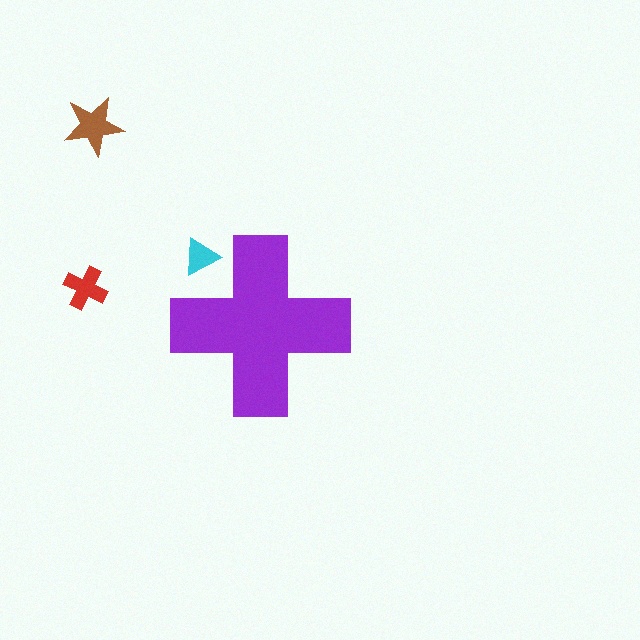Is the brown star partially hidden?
No, the brown star is fully visible.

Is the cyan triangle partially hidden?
Yes, the cyan triangle is partially hidden behind the purple cross.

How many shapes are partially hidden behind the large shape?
1 shape is partially hidden.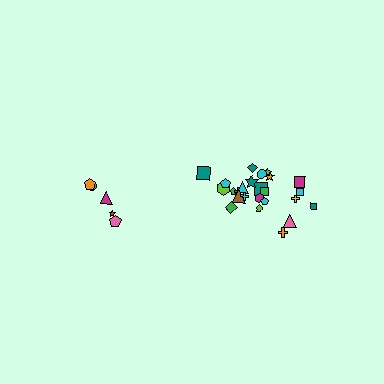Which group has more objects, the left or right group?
The right group.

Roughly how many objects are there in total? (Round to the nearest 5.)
Roughly 30 objects in total.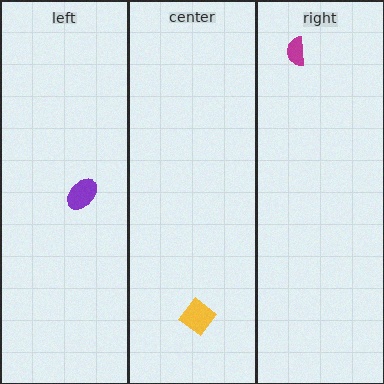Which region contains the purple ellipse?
The left region.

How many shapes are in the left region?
1.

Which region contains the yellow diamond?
The center region.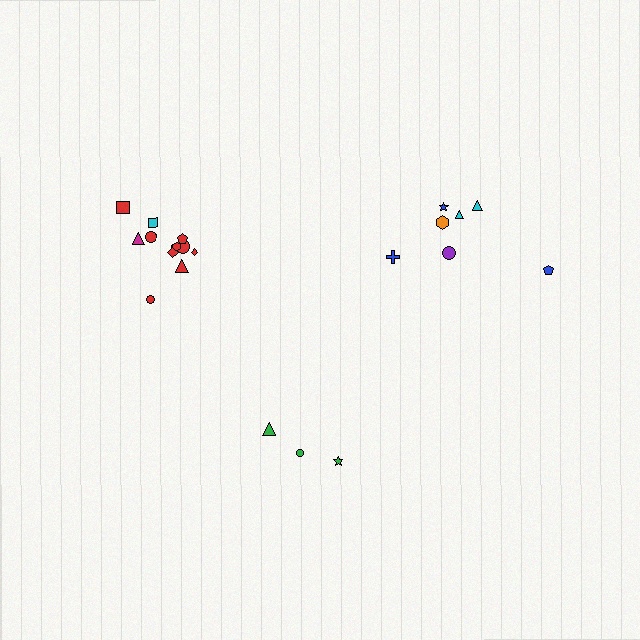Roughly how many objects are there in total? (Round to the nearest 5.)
Roughly 20 objects in total.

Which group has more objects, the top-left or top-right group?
The top-left group.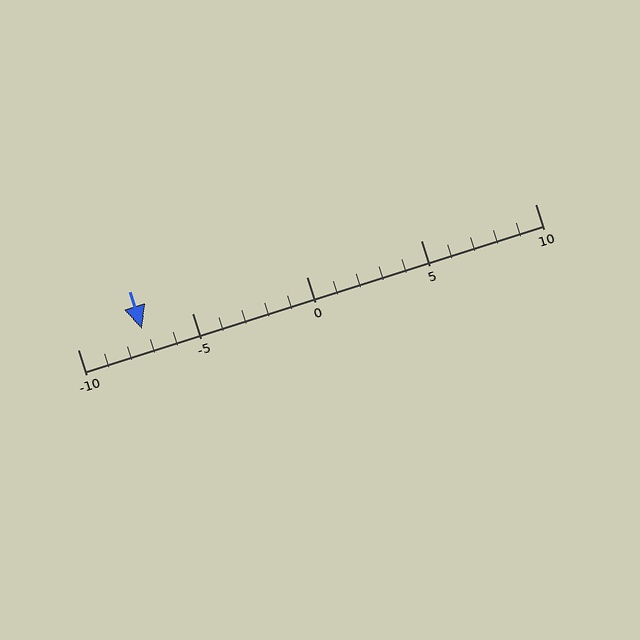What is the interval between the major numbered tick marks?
The major tick marks are spaced 5 units apart.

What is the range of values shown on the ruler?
The ruler shows values from -10 to 10.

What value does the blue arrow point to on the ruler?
The blue arrow points to approximately -7.